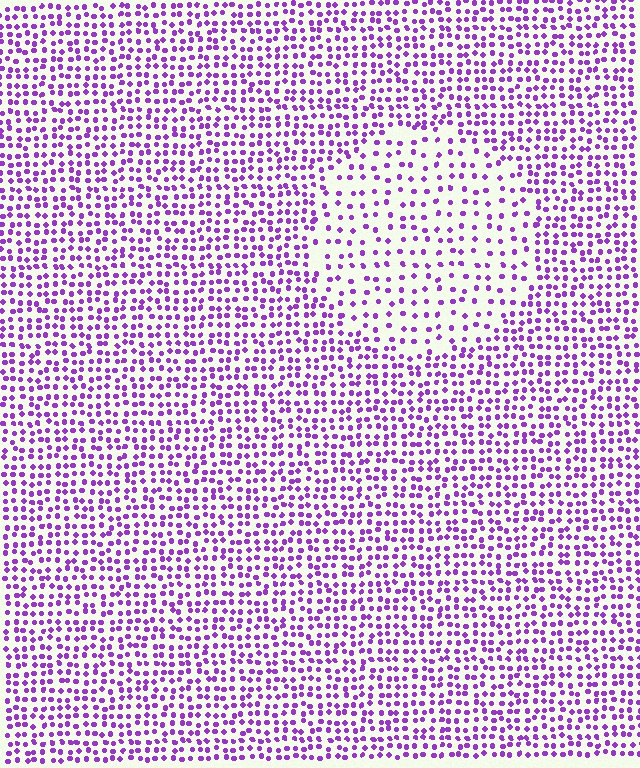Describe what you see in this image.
The image contains small purple elements arranged at two different densities. A circle-shaped region is visible where the elements are less densely packed than the surrounding area.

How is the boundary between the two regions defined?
The boundary is defined by a change in element density (approximately 2.1x ratio). All elements are the same color, size, and shape.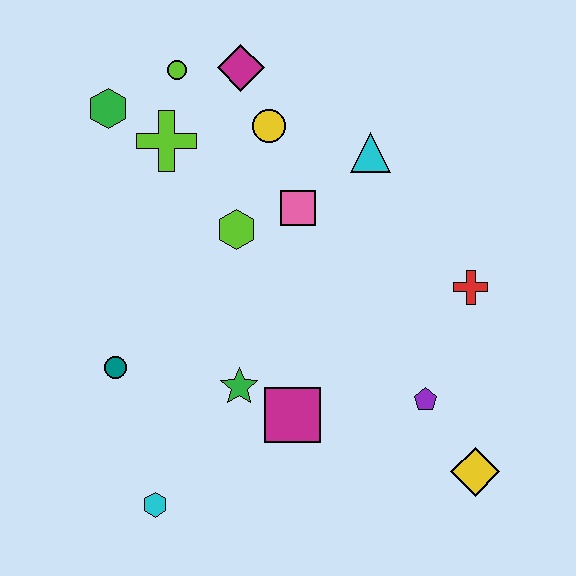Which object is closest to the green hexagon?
The lime cross is closest to the green hexagon.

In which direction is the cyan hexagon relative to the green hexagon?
The cyan hexagon is below the green hexagon.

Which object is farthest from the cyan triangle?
The cyan hexagon is farthest from the cyan triangle.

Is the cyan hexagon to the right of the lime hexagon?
No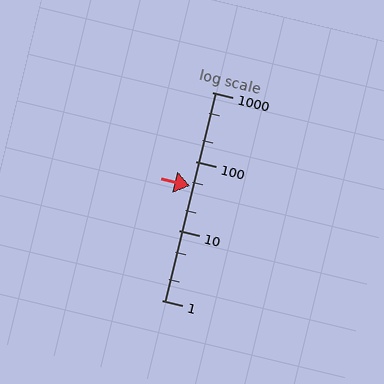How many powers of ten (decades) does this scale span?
The scale spans 3 decades, from 1 to 1000.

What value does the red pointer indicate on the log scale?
The pointer indicates approximately 44.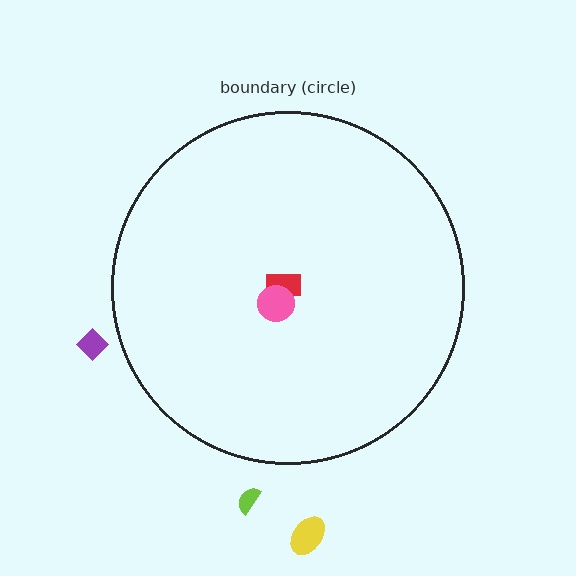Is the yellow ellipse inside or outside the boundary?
Outside.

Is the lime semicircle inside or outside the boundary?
Outside.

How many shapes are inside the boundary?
2 inside, 3 outside.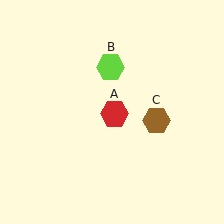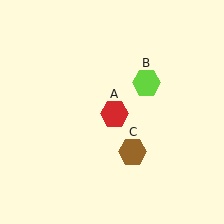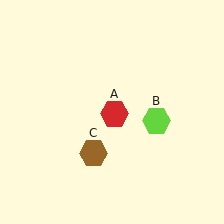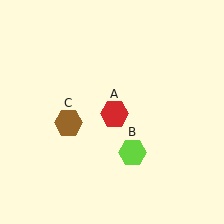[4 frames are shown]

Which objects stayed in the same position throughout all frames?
Red hexagon (object A) remained stationary.